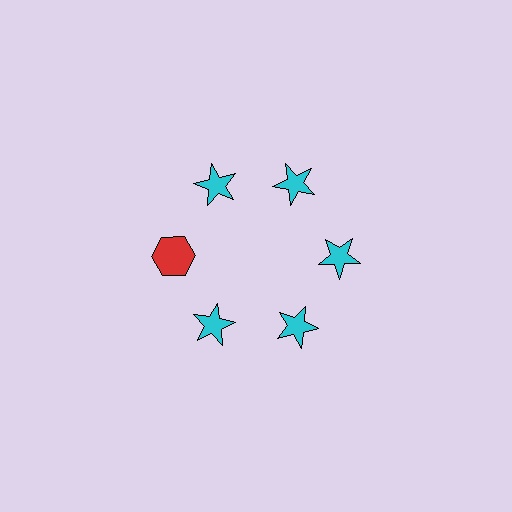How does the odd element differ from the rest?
It differs in both color (red instead of cyan) and shape (hexagon instead of star).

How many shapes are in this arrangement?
There are 6 shapes arranged in a ring pattern.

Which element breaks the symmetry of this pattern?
The red hexagon at roughly the 9 o'clock position breaks the symmetry. All other shapes are cyan stars.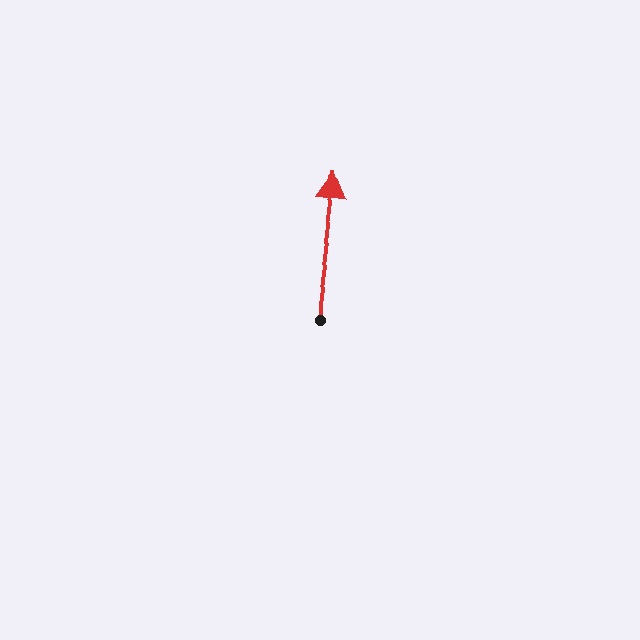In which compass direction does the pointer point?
North.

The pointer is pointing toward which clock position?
Roughly 12 o'clock.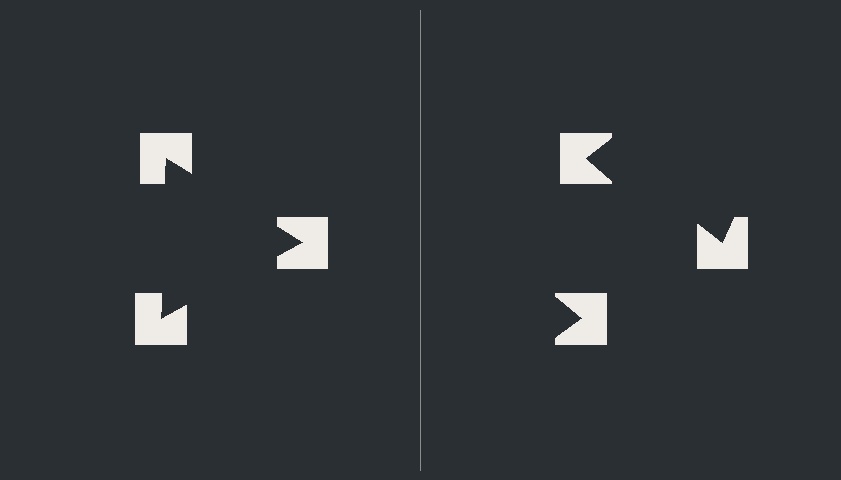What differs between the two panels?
The notched squares are positioned identically on both sides; only the wedge orientations differ. On the left they align to a triangle; on the right they are misaligned.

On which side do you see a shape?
An illusory triangle appears on the left side. On the right side the wedge cuts are rotated, so no coherent shape forms.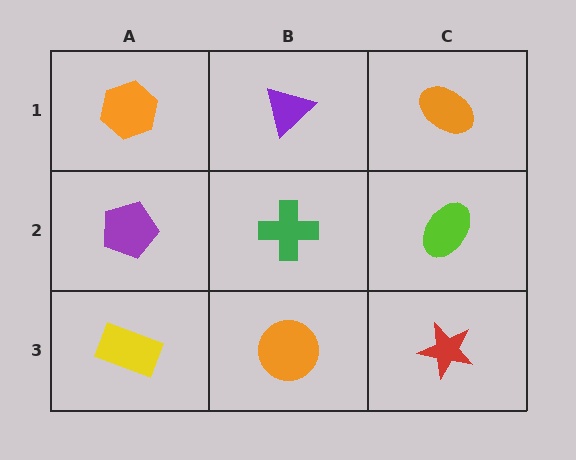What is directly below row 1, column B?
A green cross.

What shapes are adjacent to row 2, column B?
A purple triangle (row 1, column B), an orange circle (row 3, column B), a purple pentagon (row 2, column A), a lime ellipse (row 2, column C).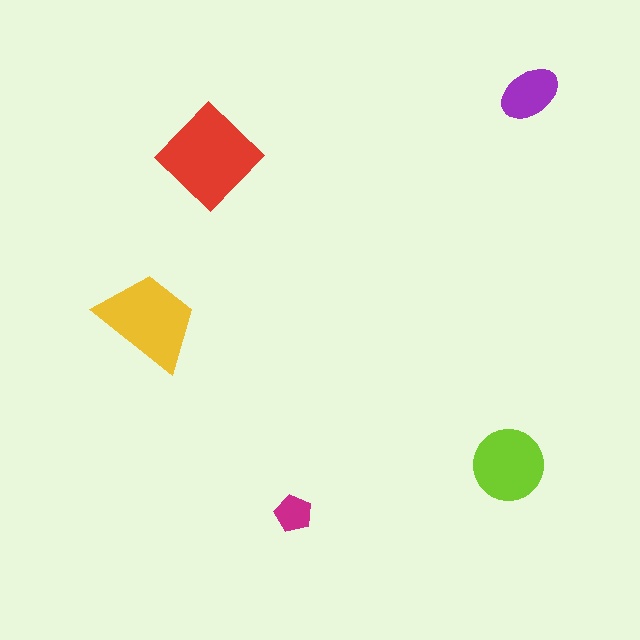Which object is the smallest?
The magenta pentagon.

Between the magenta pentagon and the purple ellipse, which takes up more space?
The purple ellipse.